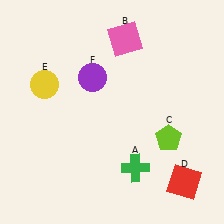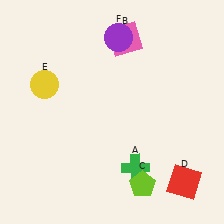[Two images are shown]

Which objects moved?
The objects that moved are: the lime pentagon (C), the purple circle (F).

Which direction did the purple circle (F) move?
The purple circle (F) moved up.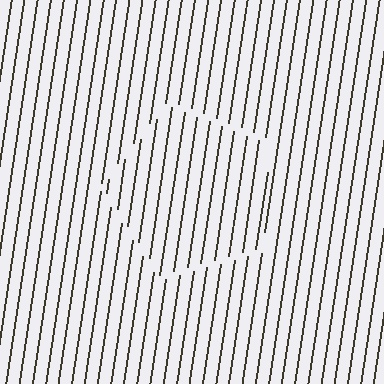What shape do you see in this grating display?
An illusory pentagon. The interior of the shape contains the same grating, shifted by half a period — the contour is defined by the phase discontinuity where line-ends from the inner and outer gratings abut.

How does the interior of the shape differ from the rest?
The interior of the shape contains the same grating, shifted by half a period — the contour is defined by the phase discontinuity where line-ends from the inner and outer gratings abut.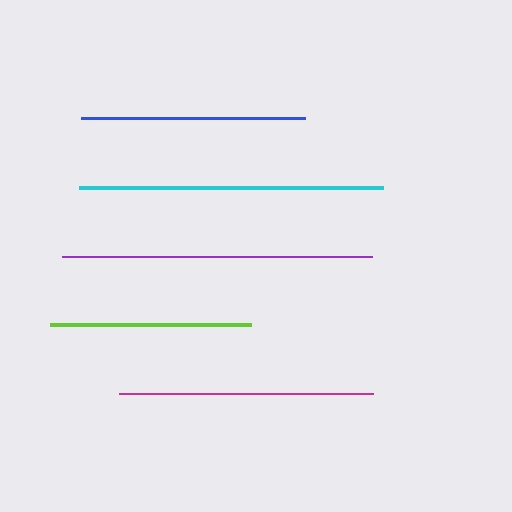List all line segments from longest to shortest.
From longest to shortest: purple, cyan, magenta, blue, lime.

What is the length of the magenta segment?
The magenta segment is approximately 253 pixels long.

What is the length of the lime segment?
The lime segment is approximately 201 pixels long.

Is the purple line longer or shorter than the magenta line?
The purple line is longer than the magenta line.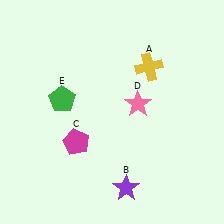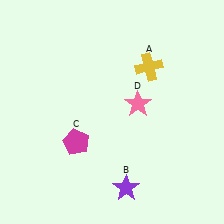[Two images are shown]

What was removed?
The green pentagon (E) was removed in Image 2.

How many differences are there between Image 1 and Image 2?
There is 1 difference between the two images.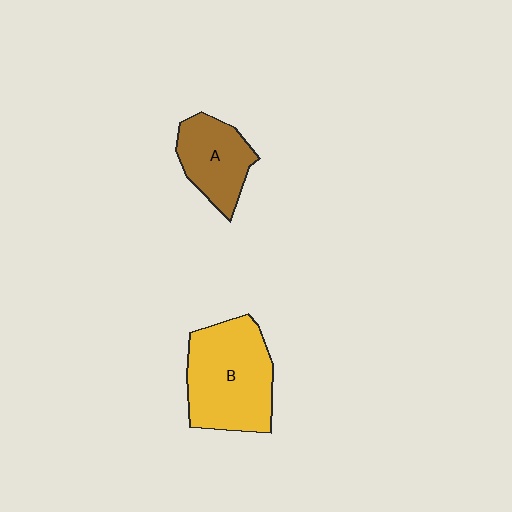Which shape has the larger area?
Shape B (yellow).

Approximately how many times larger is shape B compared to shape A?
Approximately 1.7 times.